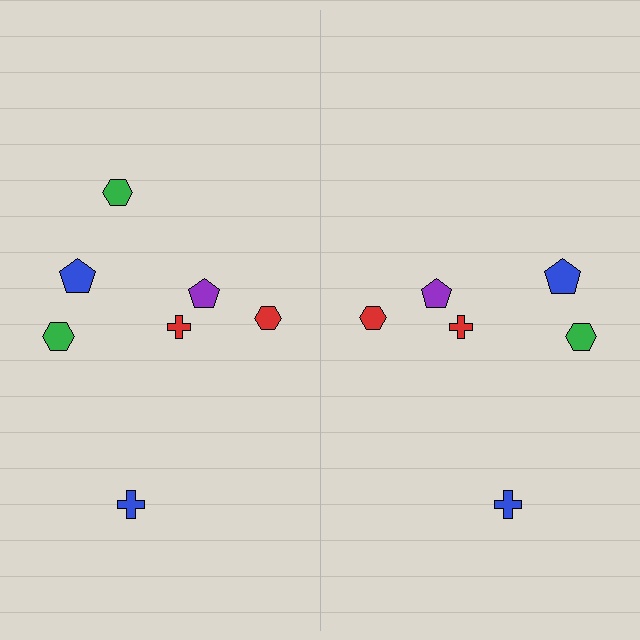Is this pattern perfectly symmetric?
No, the pattern is not perfectly symmetric. A green hexagon is missing from the right side.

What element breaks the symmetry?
A green hexagon is missing from the right side.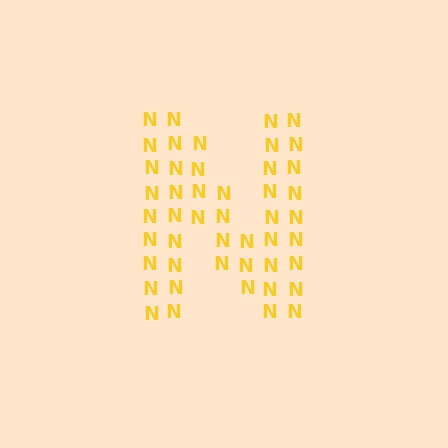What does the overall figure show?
The overall figure shows the letter N.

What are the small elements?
The small elements are letter N's.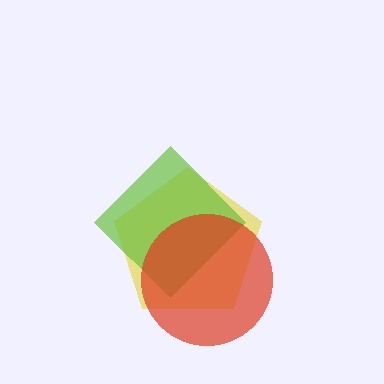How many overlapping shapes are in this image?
There are 3 overlapping shapes in the image.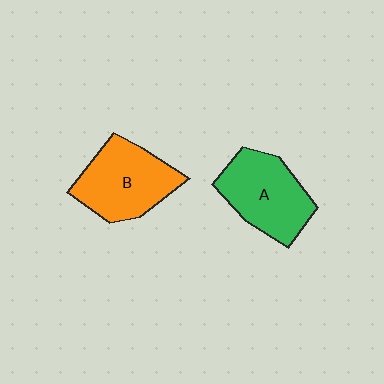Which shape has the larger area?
Shape B (orange).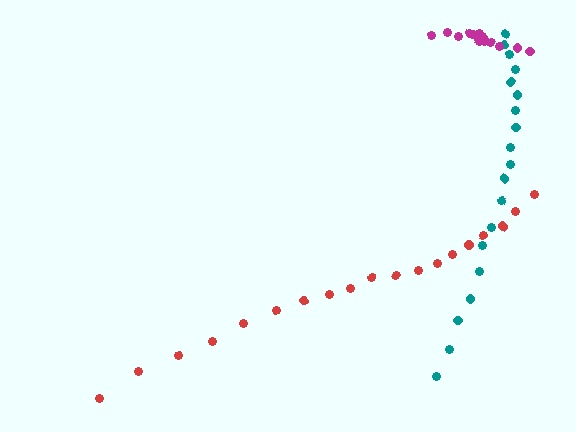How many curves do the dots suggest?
There are 3 distinct paths.